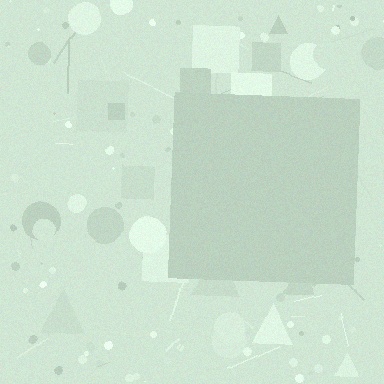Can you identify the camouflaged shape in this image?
The camouflaged shape is a square.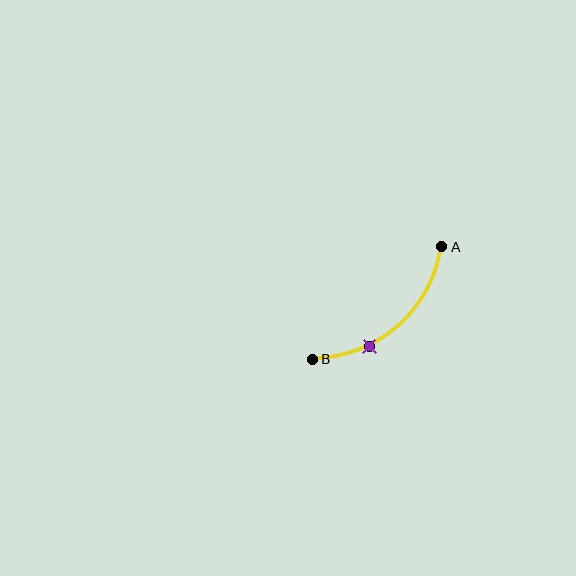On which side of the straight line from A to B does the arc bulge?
The arc bulges below and to the right of the straight line connecting A and B.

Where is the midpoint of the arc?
The arc midpoint is the point on the curve farthest from the straight line joining A and B. It sits below and to the right of that line.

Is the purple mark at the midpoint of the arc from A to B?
No. The purple mark lies on the arc but is closer to endpoint B. The arc midpoint would be at the point on the curve equidistant along the arc from both A and B.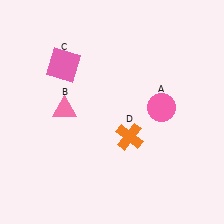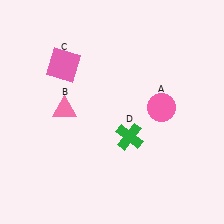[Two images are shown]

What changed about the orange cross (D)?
In Image 1, D is orange. In Image 2, it changed to green.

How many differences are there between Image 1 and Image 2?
There is 1 difference between the two images.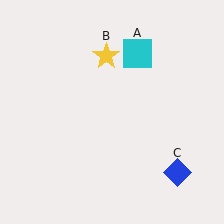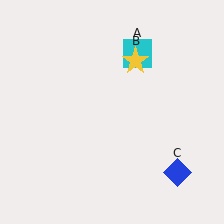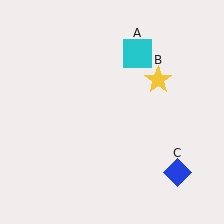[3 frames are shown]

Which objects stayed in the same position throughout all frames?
Cyan square (object A) and blue diamond (object C) remained stationary.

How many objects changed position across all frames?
1 object changed position: yellow star (object B).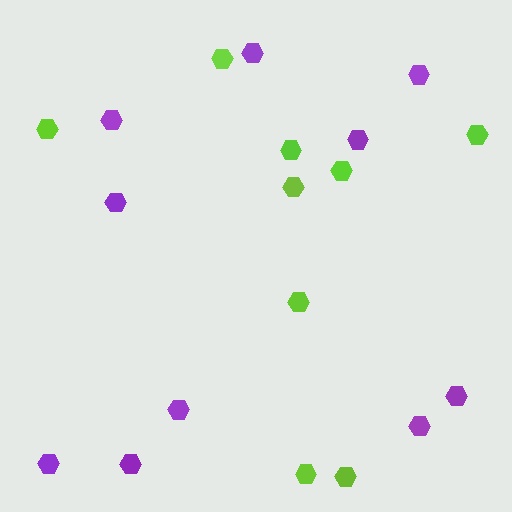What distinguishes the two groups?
There are 2 groups: one group of lime hexagons (9) and one group of purple hexagons (10).